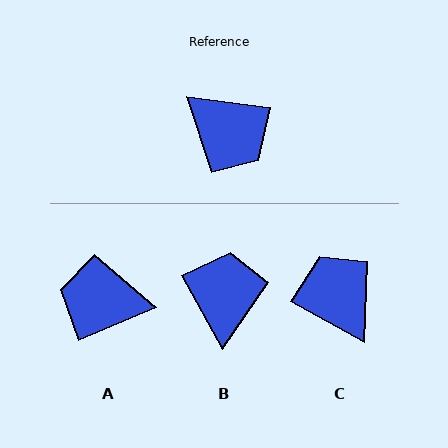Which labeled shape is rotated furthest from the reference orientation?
C, about 159 degrees away.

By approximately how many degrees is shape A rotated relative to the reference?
Approximately 149 degrees clockwise.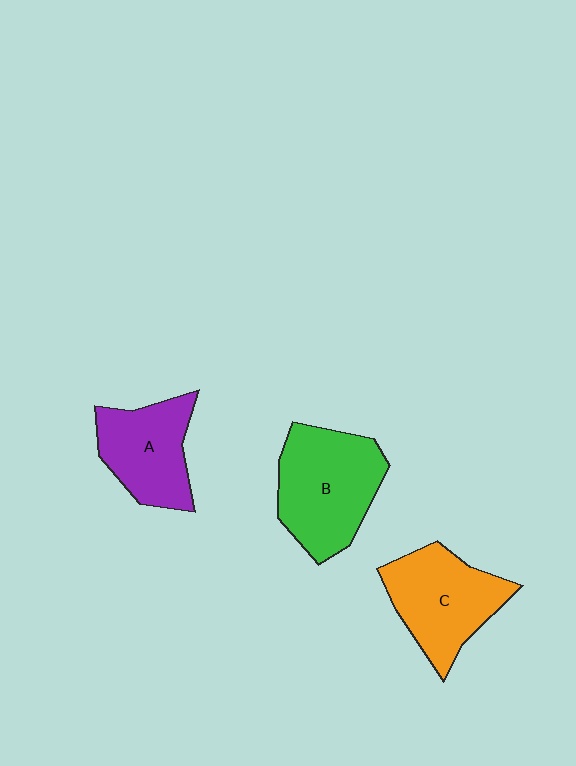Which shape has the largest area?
Shape B (green).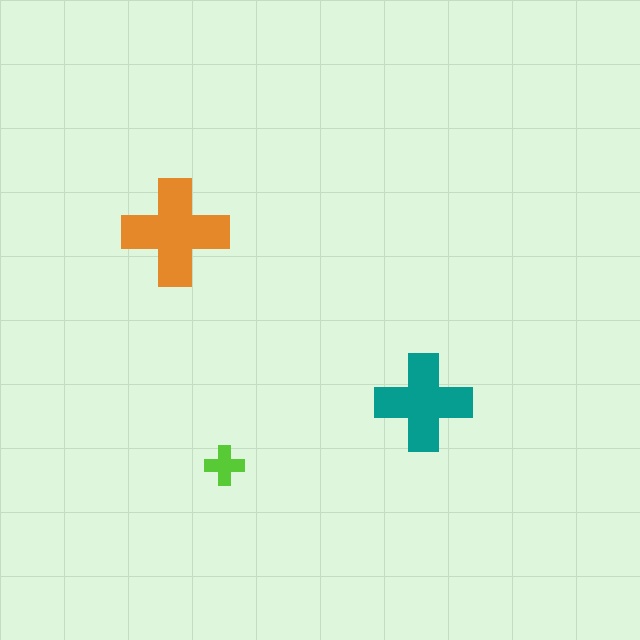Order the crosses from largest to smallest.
the orange one, the teal one, the lime one.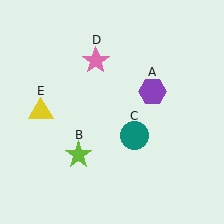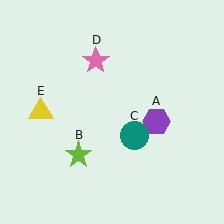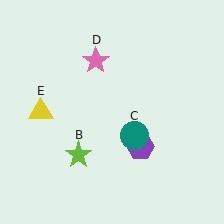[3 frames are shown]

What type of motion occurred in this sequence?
The purple hexagon (object A) rotated clockwise around the center of the scene.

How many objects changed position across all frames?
1 object changed position: purple hexagon (object A).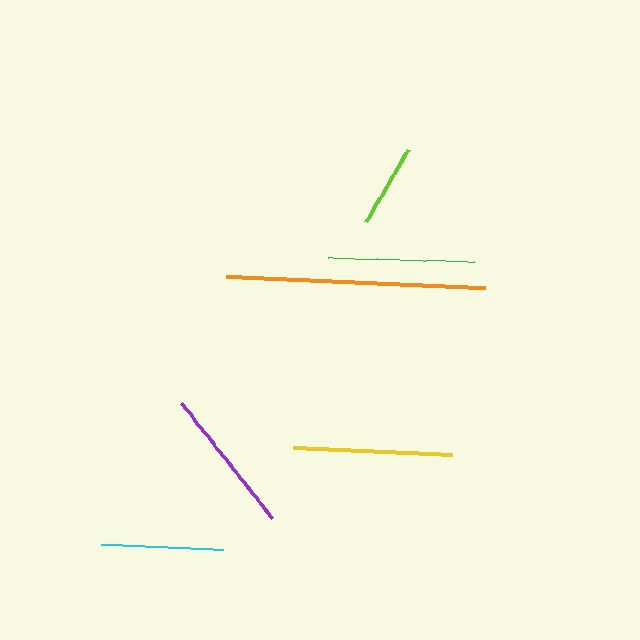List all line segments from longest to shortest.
From longest to shortest: orange, yellow, purple, green, cyan, lime.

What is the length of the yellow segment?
The yellow segment is approximately 159 pixels long.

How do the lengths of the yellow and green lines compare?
The yellow and green lines are approximately the same length.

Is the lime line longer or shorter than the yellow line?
The yellow line is longer than the lime line.